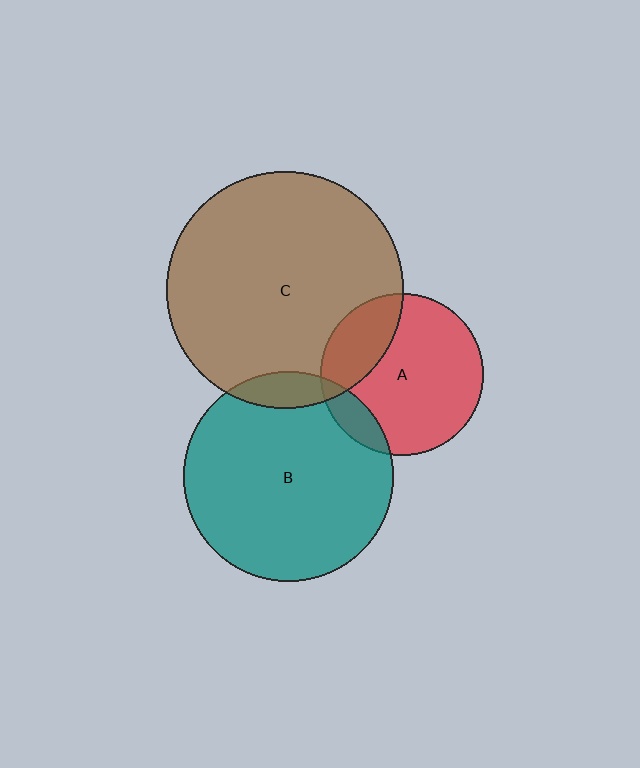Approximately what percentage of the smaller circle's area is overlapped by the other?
Approximately 10%.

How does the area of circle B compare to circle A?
Approximately 1.7 times.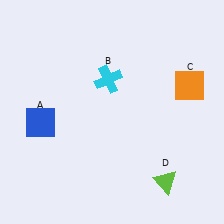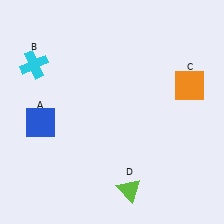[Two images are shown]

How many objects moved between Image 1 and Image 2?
2 objects moved between the two images.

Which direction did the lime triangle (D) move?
The lime triangle (D) moved left.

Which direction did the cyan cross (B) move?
The cyan cross (B) moved left.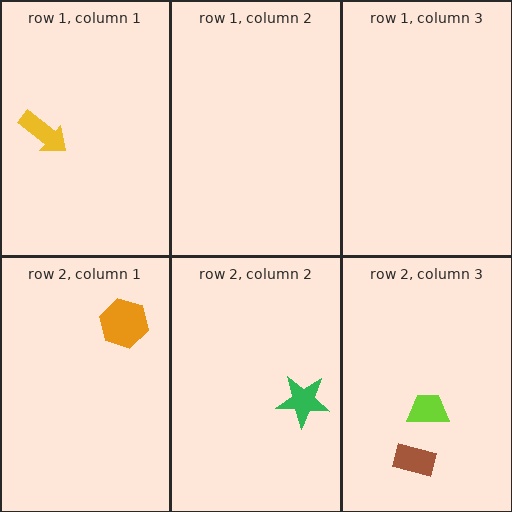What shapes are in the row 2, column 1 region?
The orange hexagon.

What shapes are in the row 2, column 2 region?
The green star.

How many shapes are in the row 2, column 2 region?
1.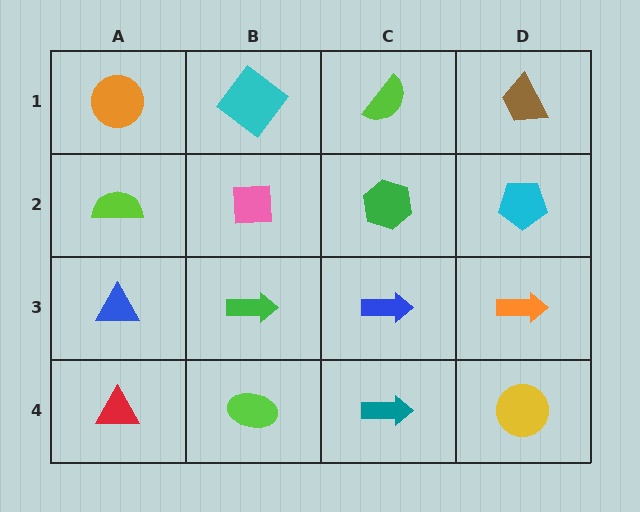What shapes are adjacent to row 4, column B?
A green arrow (row 3, column B), a red triangle (row 4, column A), a teal arrow (row 4, column C).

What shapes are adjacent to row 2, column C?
A lime semicircle (row 1, column C), a blue arrow (row 3, column C), a pink square (row 2, column B), a cyan pentagon (row 2, column D).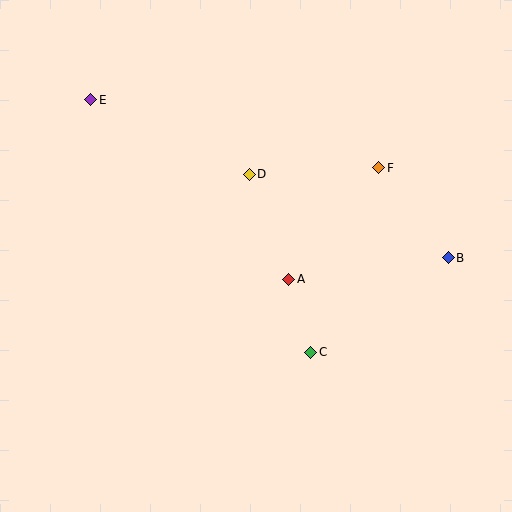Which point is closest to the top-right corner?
Point F is closest to the top-right corner.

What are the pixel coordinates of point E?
Point E is at (91, 100).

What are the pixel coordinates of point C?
Point C is at (311, 352).